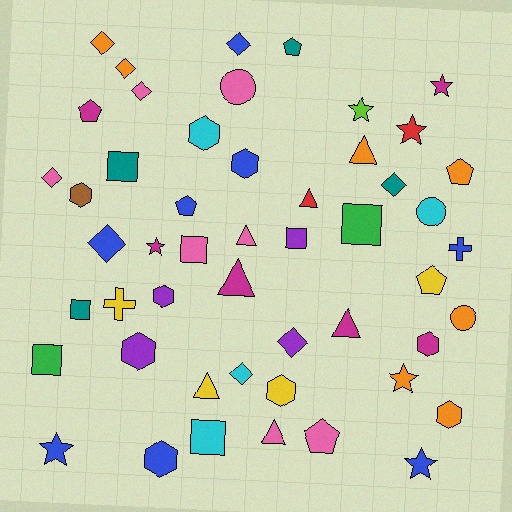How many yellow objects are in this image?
There are 4 yellow objects.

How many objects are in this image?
There are 50 objects.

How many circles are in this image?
There are 3 circles.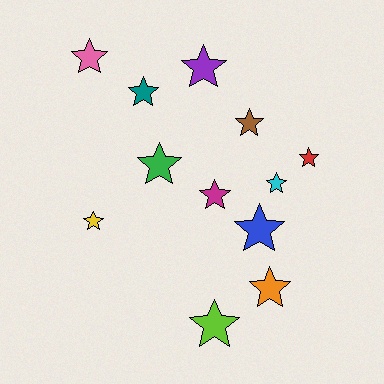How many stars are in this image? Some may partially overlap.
There are 12 stars.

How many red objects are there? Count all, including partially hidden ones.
There is 1 red object.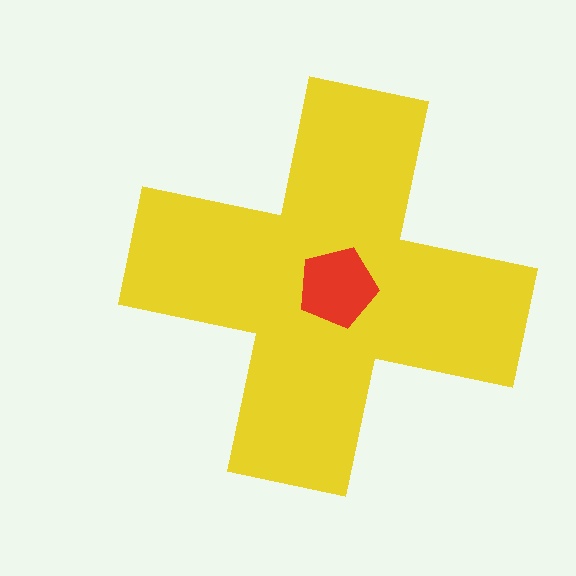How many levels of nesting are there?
2.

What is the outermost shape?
The yellow cross.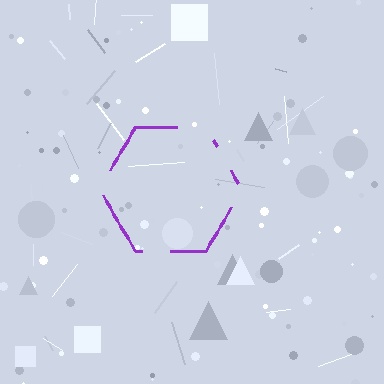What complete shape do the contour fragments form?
The contour fragments form a hexagon.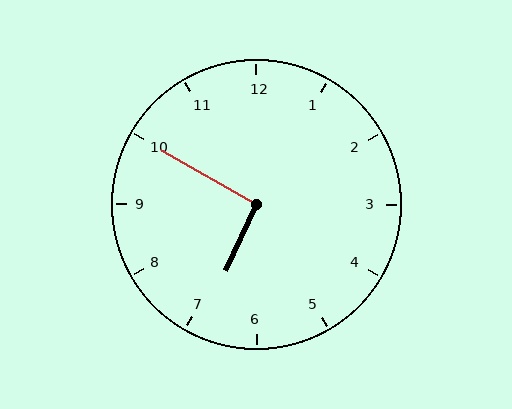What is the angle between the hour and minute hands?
Approximately 95 degrees.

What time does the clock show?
6:50.